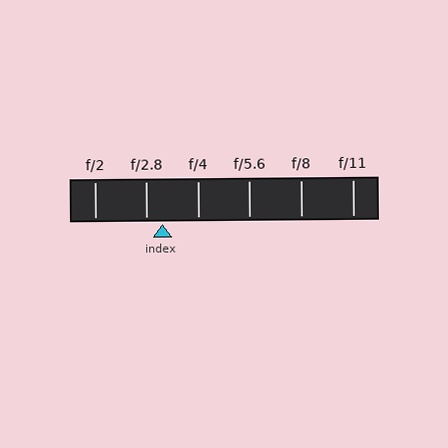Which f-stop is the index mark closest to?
The index mark is closest to f/2.8.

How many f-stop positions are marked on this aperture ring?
There are 6 f-stop positions marked.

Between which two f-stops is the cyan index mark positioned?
The index mark is between f/2.8 and f/4.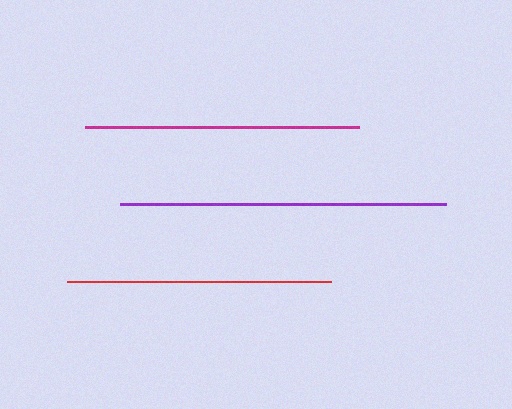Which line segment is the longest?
The purple line is the longest at approximately 325 pixels.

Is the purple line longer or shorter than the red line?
The purple line is longer than the red line.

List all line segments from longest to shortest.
From longest to shortest: purple, magenta, red.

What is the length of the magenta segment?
The magenta segment is approximately 274 pixels long.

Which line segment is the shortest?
The red line is the shortest at approximately 264 pixels.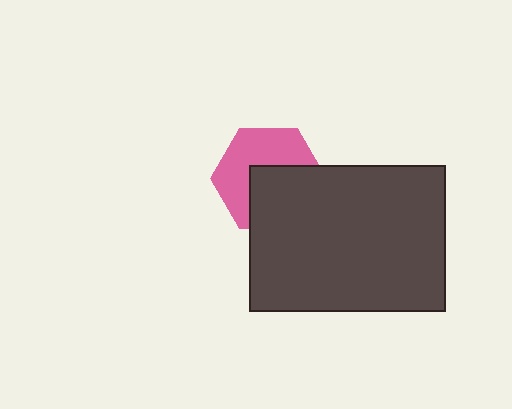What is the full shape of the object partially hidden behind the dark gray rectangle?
The partially hidden object is a pink hexagon.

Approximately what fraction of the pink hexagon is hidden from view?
Roughly 47% of the pink hexagon is hidden behind the dark gray rectangle.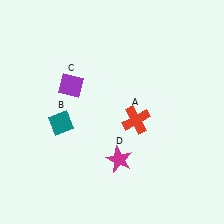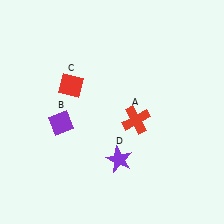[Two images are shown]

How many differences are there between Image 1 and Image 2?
There are 3 differences between the two images.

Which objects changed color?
B changed from teal to purple. C changed from purple to red. D changed from magenta to purple.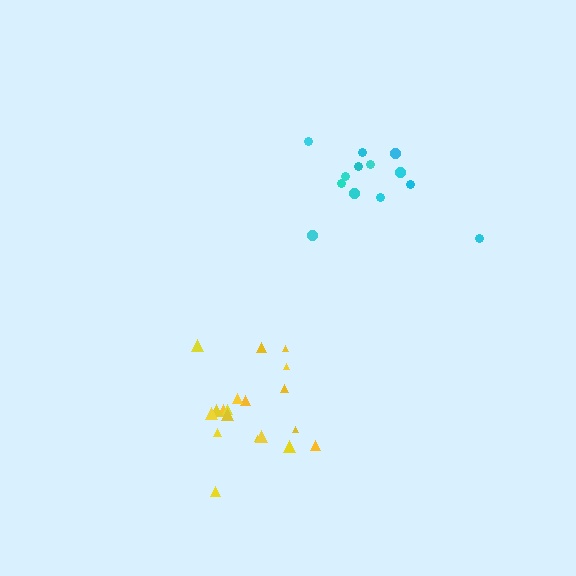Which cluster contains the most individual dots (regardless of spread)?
Yellow (19).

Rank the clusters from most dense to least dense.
yellow, cyan.